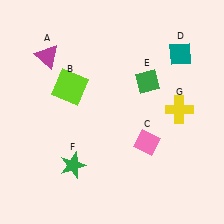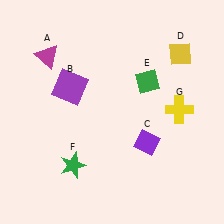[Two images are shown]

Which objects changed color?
B changed from lime to purple. C changed from pink to purple. D changed from teal to yellow.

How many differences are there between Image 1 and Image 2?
There are 3 differences between the two images.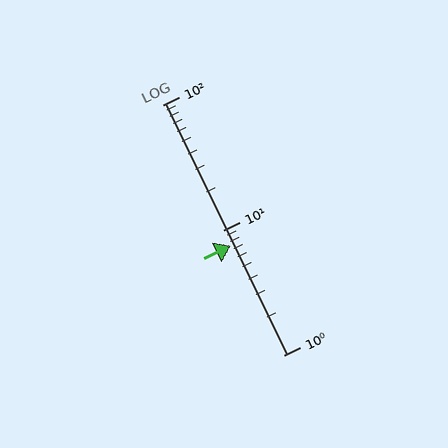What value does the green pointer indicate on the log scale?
The pointer indicates approximately 7.5.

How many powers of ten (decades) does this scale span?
The scale spans 2 decades, from 1 to 100.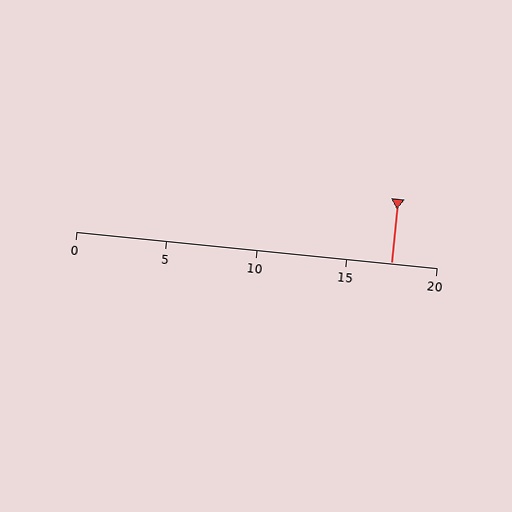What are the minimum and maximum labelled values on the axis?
The axis runs from 0 to 20.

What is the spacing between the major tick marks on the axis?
The major ticks are spaced 5 apart.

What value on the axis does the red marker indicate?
The marker indicates approximately 17.5.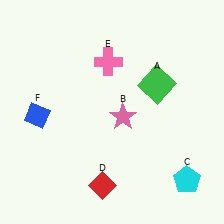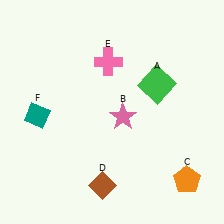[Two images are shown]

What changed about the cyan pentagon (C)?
In Image 1, C is cyan. In Image 2, it changed to orange.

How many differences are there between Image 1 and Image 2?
There are 3 differences between the two images.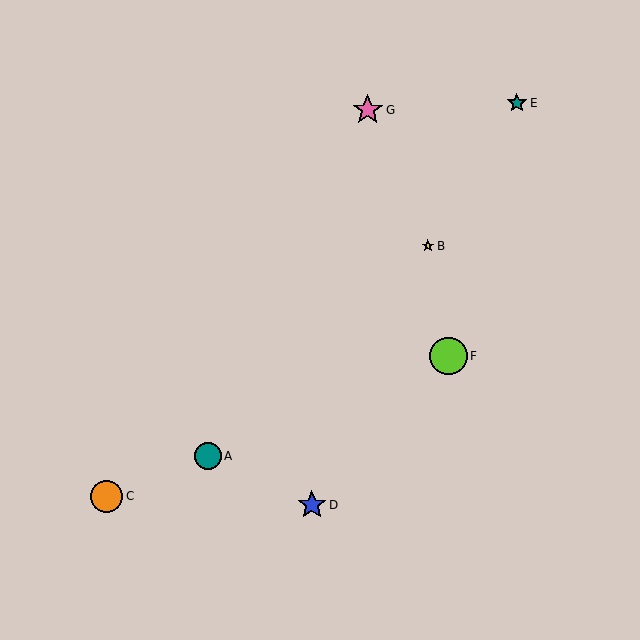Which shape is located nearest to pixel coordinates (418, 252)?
The yellow star (labeled B) at (428, 246) is nearest to that location.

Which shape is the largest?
The lime circle (labeled F) is the largest.